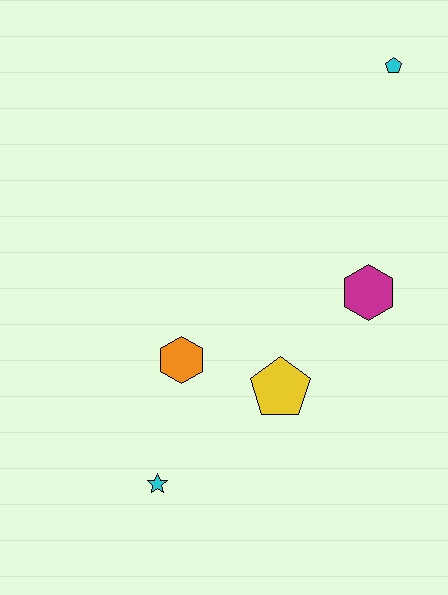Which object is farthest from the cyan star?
The cyan pentagon is farthest from the cyan star.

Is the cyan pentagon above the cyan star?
Yes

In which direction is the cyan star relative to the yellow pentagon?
The cyan star is to the left of the yellow pentagon.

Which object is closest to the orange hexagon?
The yellow pentagon is closest to the orange hexagon.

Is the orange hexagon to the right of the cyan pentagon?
No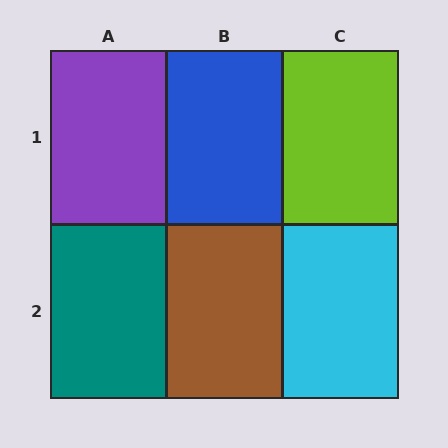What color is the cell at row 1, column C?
Lime.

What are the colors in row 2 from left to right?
Teal, brown, cyan.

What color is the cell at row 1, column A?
Purple.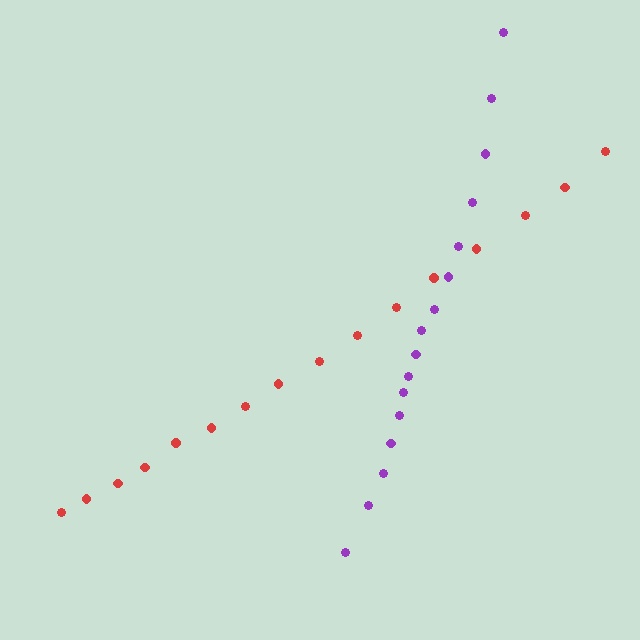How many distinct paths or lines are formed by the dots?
There are 2 distinct paths.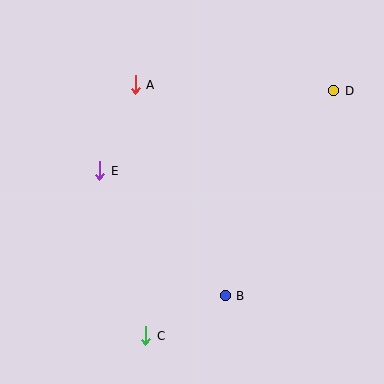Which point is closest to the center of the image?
Point E at (100, 171) is closest to the center.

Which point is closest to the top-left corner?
Point A is closest to the top-left corner.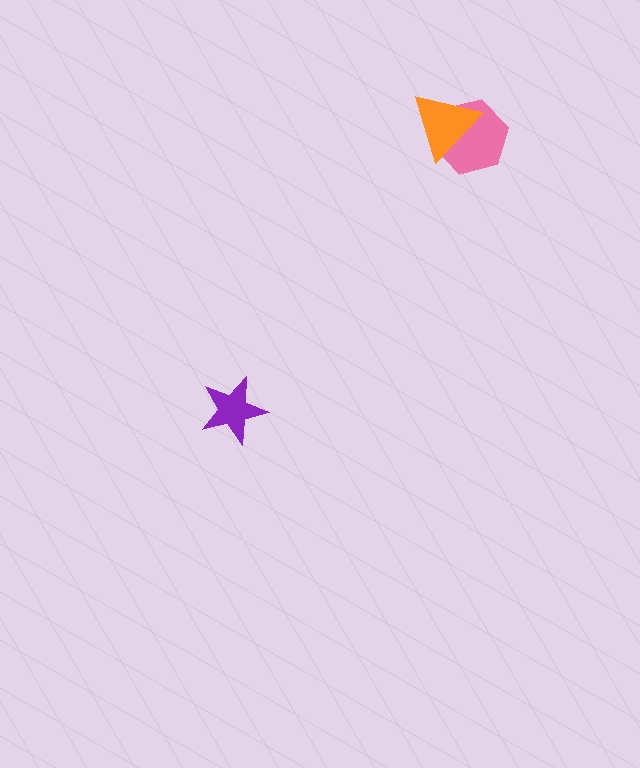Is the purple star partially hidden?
No, no other shape covers it.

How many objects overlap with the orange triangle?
1 object overlaps with the orange triangle.